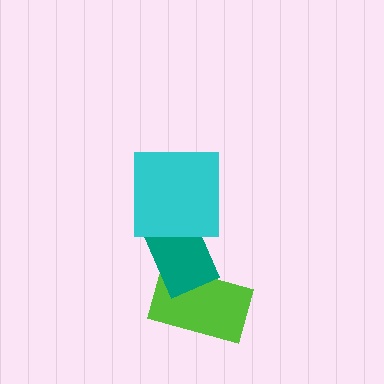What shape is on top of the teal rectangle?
The cyan square is on top of the teal rectangle.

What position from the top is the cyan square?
The cyan square is 1st from the top.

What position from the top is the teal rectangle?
The teal rectangle is 2nd from the top.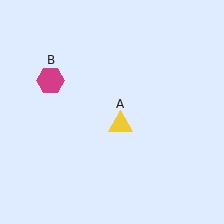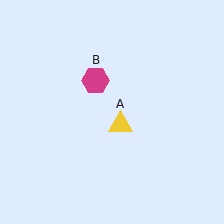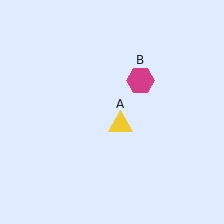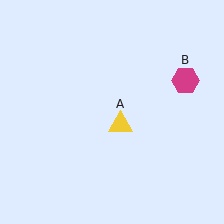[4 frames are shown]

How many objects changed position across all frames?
1 object changed position: magenta hexagon (object B).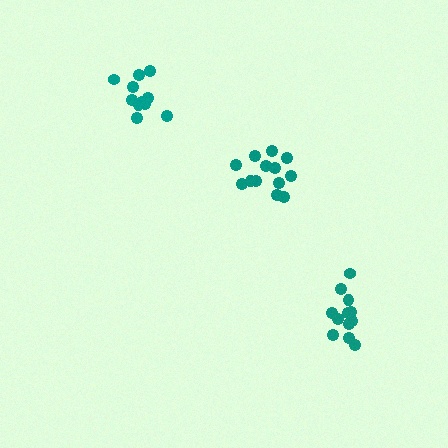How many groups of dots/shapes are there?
There are 3 groups.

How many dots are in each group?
Group 1: 12 dots, Group 2: 12 dots, Group 3: 13 dots (37 total).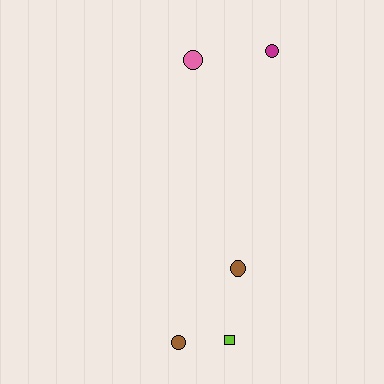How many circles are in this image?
There are 4 circles.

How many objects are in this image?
There are 5 objects.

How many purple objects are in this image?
There are no purple objects.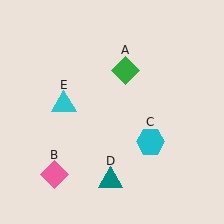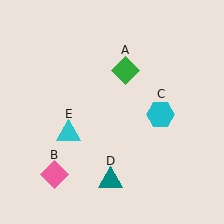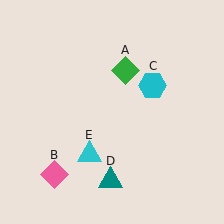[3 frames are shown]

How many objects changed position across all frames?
2 objects changed position: cyan hexagon (object C), cyan triangle (object E).